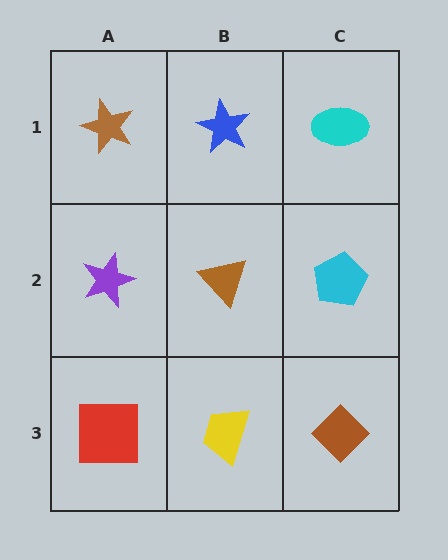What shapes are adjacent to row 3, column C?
A cyan pentagon (row 2, column C), a yellow trapezoid (row 3, column B).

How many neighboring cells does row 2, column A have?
3.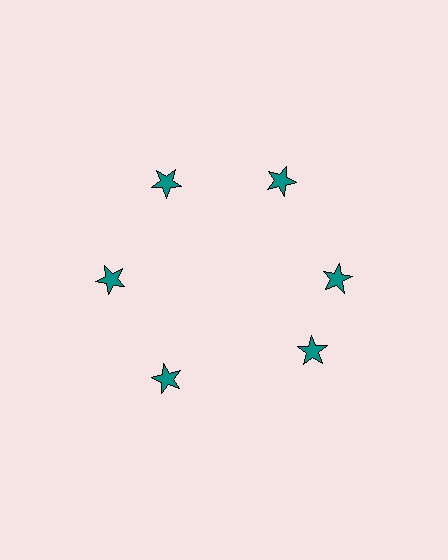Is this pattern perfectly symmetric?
No. The 6 teal stars are arranged in a ring, but one element near the 5 o'clock position is rotated out of alignment along the ring, breaking the 6-fold rotational symmetry.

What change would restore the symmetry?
The symmetry would be restored by rotating it back into even spacing with its neighbors so that all 6 stars sit at equal angles and equal distance from the center.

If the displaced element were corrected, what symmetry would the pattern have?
It would have 6-fold rotational symmetry — the pattern would map onto itself every 60 degrees.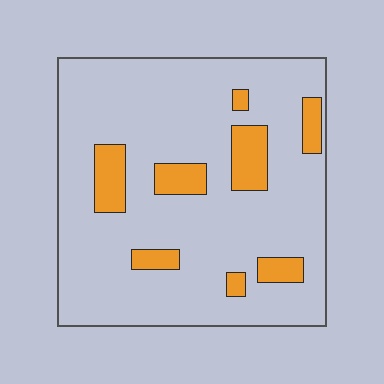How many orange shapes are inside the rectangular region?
8.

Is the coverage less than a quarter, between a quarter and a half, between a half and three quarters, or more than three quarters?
Less than a quarter.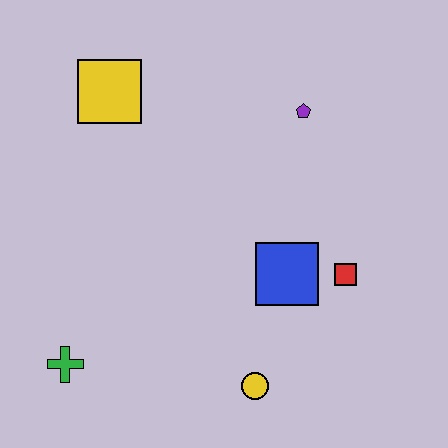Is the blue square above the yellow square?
No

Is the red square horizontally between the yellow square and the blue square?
No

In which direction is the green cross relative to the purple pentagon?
The green cross is below the purple pentagon.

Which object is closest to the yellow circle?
The blue square is closest to the yellow circle.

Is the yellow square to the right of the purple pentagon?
No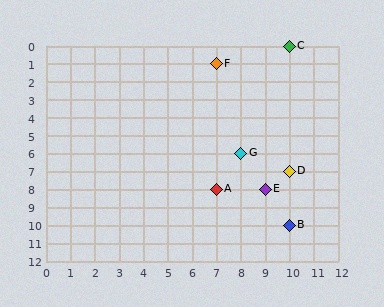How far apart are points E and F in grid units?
Points E and F are 2 columns and 7 rows apart (about 7.3 grid units diagonally).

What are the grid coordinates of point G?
Point G is at grid coordinates (8, 6).